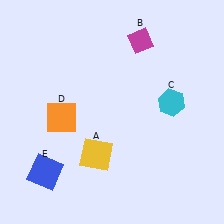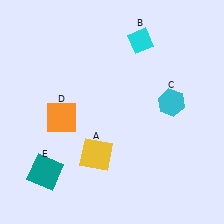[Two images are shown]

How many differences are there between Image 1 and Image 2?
There are 2 differences between the two images.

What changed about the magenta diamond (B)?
In Image 1, B is magenta. In Image 2, it changed to cyan.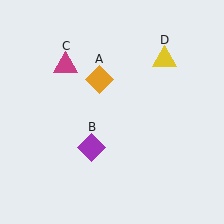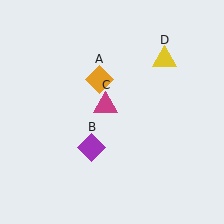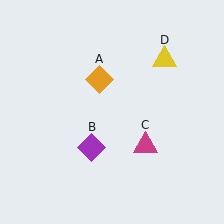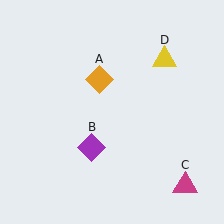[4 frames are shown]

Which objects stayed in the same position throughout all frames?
Orange diamond (object A) and purple diamond (object B) and yellow triangle (object D) remained stationary.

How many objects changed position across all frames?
1 object changed position: magenta triangle (object C).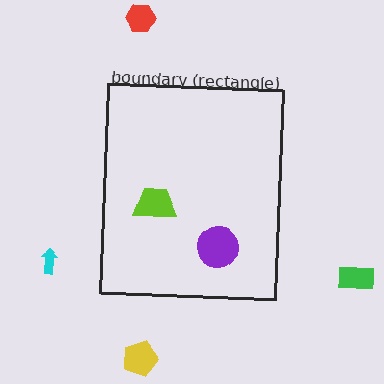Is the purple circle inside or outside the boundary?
Inside.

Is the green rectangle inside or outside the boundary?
Outside.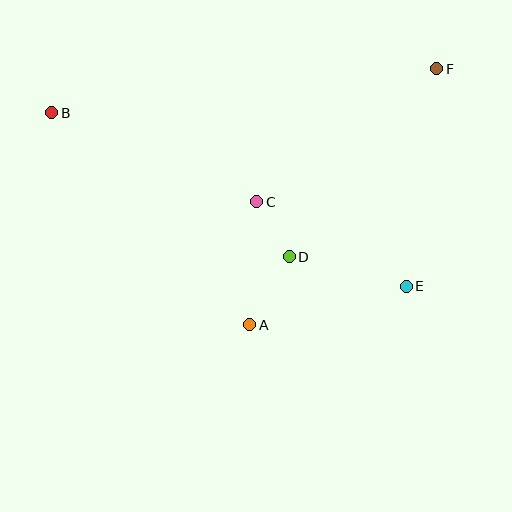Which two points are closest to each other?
Points C and D are closest to each other.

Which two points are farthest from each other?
Points B and E are farthest from each other.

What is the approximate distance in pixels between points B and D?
The distance between B and D is approximately 278 pixels.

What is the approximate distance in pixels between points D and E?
The distance between D and E is approximately 121 pixels.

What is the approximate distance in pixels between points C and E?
The distance between C and E is approximately 172 pixels.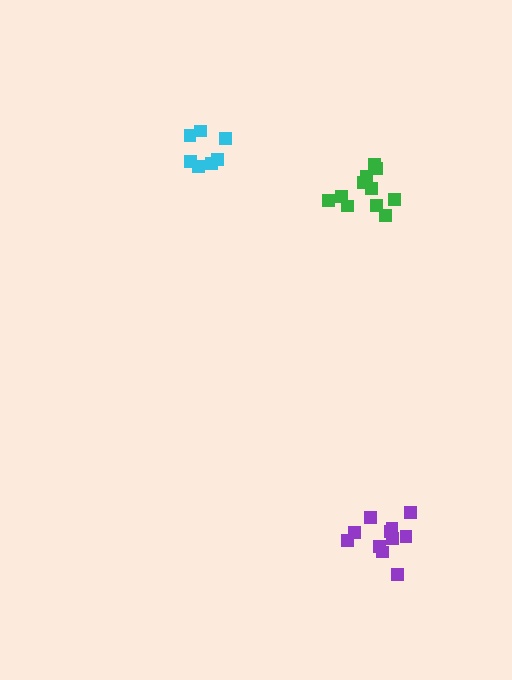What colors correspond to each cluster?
The clusters are colored: green, cyan, purple.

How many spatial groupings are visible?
There are 3 spatial groupings.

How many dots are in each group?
Group 1: 11 dots, Group 2: 7 dots, Group 3: 11 dots (29 total).